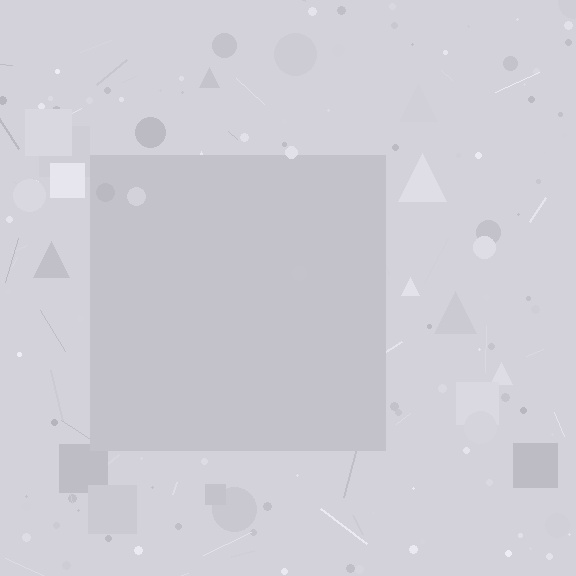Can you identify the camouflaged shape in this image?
The camouflaged shape is a square.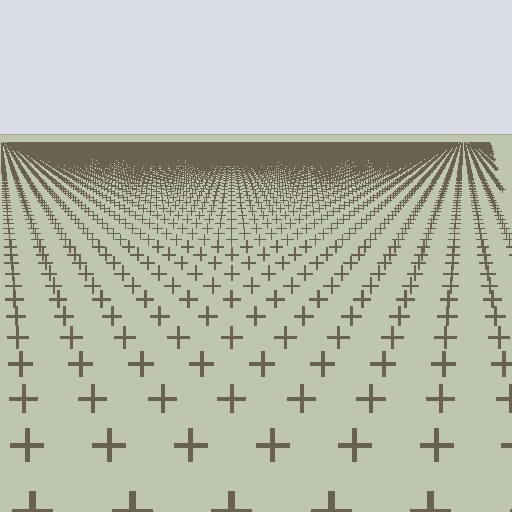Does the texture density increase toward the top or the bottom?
Density increases toward the top.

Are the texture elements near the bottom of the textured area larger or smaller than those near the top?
Larger. Near the bottom, elements are closer to the viewer and appear at a bigger on-screen size.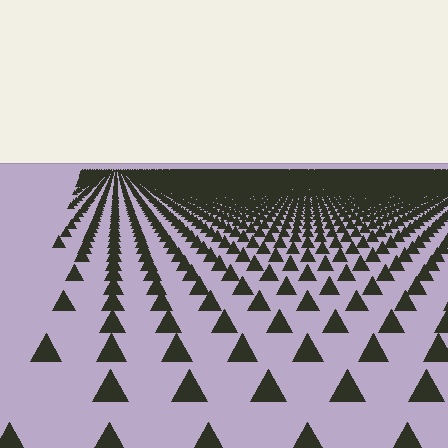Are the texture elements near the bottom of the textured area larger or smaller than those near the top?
Larger. Near the bottom, elements are closer to the viewer and appear at a bigger on-screen size.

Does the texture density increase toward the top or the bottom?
Density increases toward the top.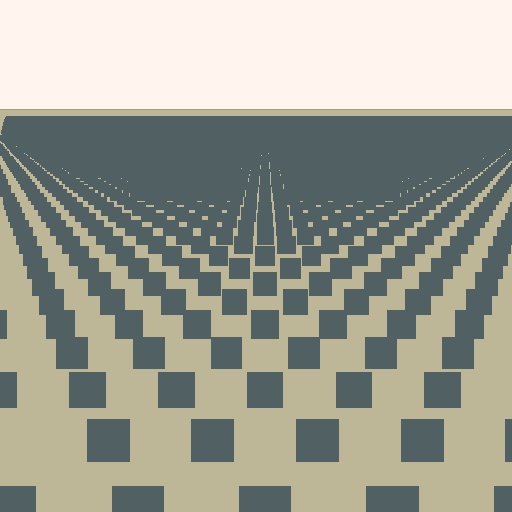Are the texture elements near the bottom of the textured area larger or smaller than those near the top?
Larger. Near the bottom, elements are closer to the viewer and appear at a bigger on-screen size.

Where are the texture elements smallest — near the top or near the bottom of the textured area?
Near the top.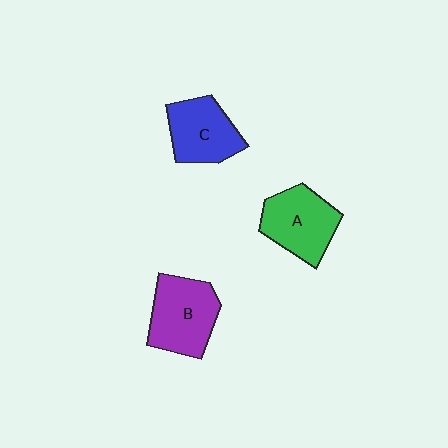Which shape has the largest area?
Shape B (purple).